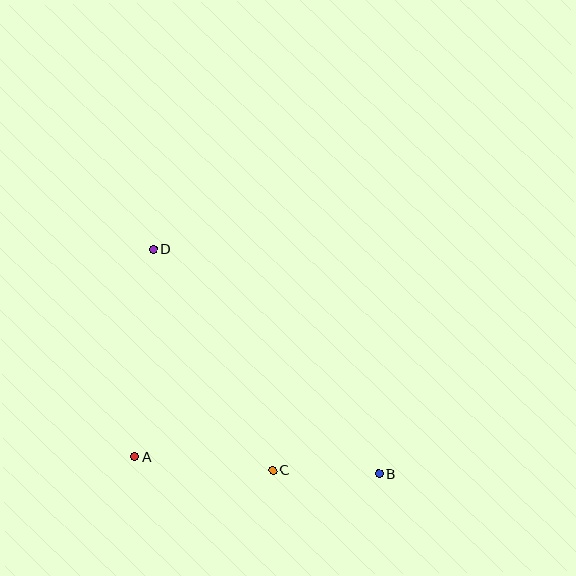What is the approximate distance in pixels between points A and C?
The distance between A and C is approximately 139 pixels.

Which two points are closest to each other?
Points B and C are closest to each other.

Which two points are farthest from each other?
Points B and D are farthest from each other.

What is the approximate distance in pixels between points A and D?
The distance between A and D is approximately 208 pixels.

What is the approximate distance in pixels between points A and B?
The distance between A and B is approximately 245 pixels.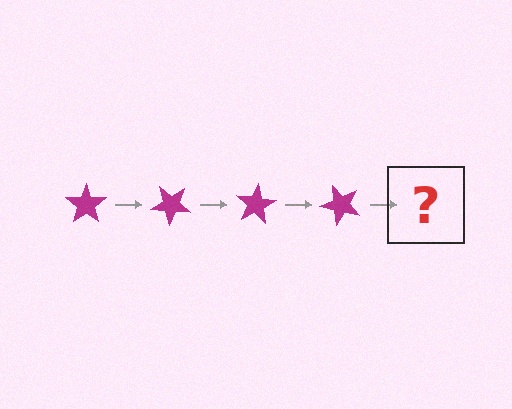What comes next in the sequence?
The next element should be a magenta star rotated 160 degrees.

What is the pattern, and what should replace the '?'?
The pattern is that the star rotates 40 degrees each step. The '?' should be a magenta star rotated 160 degrees.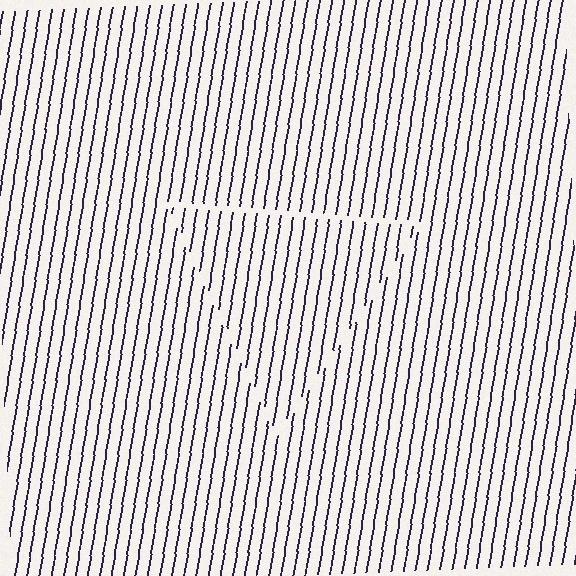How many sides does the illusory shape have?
3 sides — the line-ends trace a triangle.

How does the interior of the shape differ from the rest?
The interior of the shape contains the same grating, shifted by half a period — the contour is defined by the phase discontinuity where line-ends from the inner and outer gratings abut.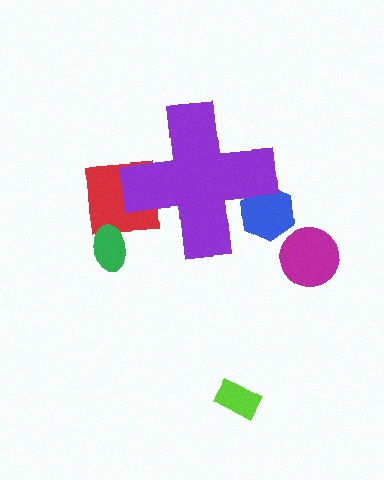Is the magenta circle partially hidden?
No, the magenta circle is fully visible.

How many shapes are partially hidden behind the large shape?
2 shapes are partially hidden.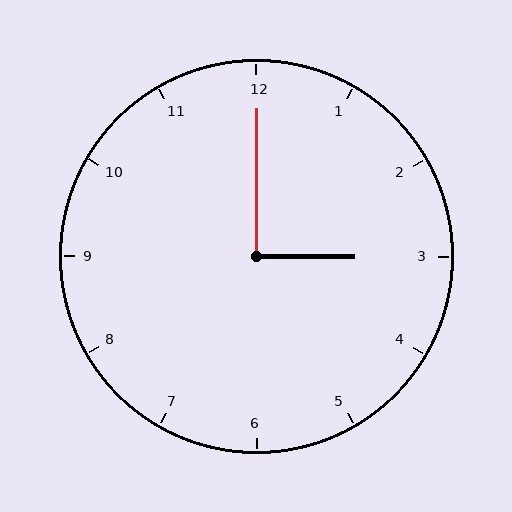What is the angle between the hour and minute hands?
Approximately 90 degrees.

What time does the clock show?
3:00.